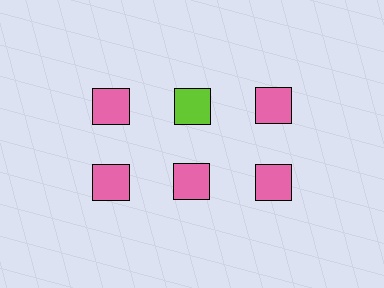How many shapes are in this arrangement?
There are 6 shapes arranged in a grid pattern.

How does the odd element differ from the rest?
It has a different color: lime instead of pink.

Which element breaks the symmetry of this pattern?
The lime square in the top row, second from left column breaks the symmetry. All other shapes are pink squares.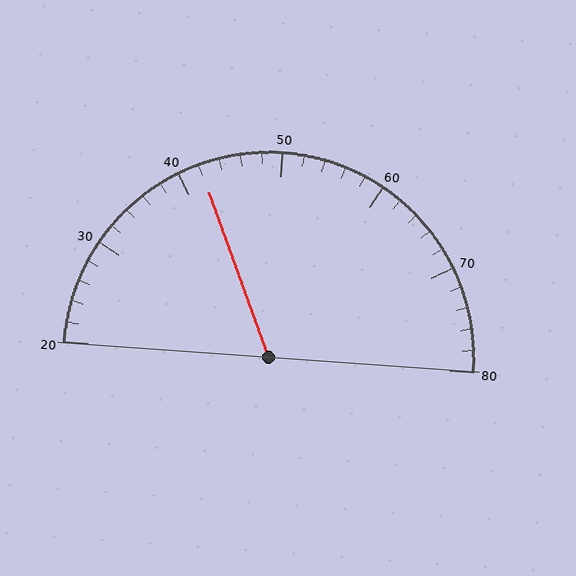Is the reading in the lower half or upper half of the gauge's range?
The reading is in the lower half of the range (20 to 80).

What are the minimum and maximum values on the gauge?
The gauge ranges from 20 to 80.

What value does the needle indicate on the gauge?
The needle indicates approximately 42.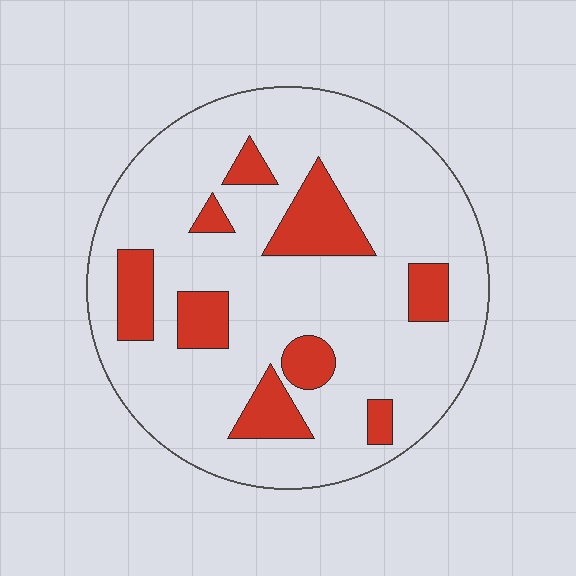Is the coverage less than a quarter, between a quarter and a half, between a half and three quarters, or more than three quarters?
Less than a quarter.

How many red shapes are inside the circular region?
9.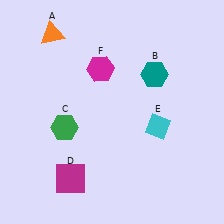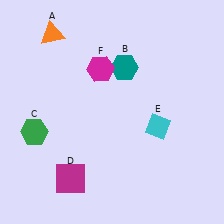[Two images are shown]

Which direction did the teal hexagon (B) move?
The teal hexagon (B) moved left.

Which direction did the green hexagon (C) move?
The green hexagon (C) moved left.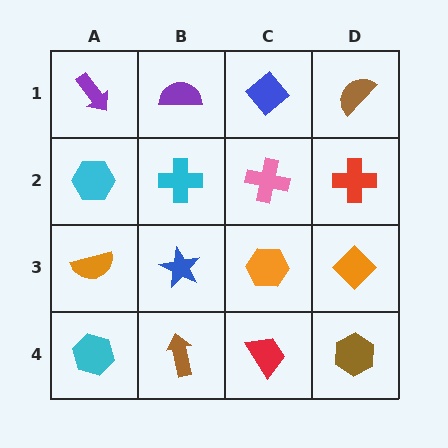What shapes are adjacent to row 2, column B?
A purple semicircle (row 1, column B), a blue star (row 3, column B), a cyan hexagon (row 2, column A), a pink cross (row 2, column C).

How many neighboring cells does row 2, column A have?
3.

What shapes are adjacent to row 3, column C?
A pink cross (row 2, column C), a red trapezoid (row 4, column C), a blue star (row 3, column B), an orange diamond (row 3, column D).